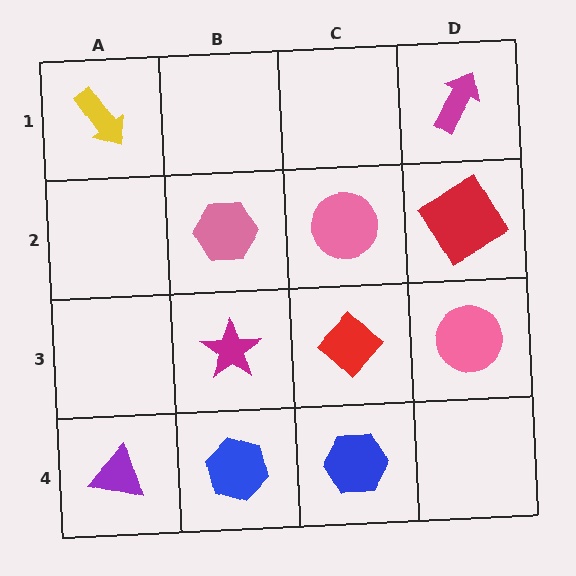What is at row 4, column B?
A blue hexagon.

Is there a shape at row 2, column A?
No, that cell is empty.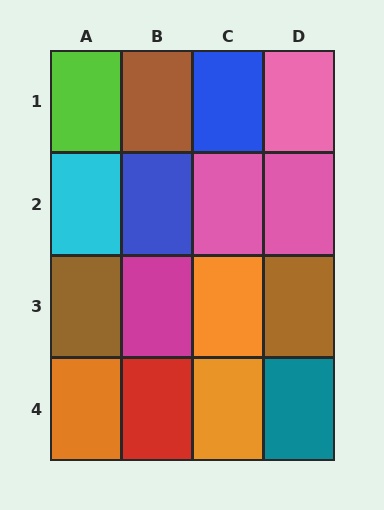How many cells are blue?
2 cells are blue.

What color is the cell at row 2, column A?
Cyan.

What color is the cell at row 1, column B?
Brown.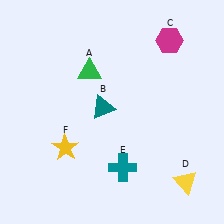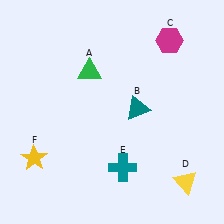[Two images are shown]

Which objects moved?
The objects that moved are: the teal triangle (B), the yellow star (F).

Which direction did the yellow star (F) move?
The yellow star (F) moved left.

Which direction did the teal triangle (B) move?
The teal triangle (B) moved right.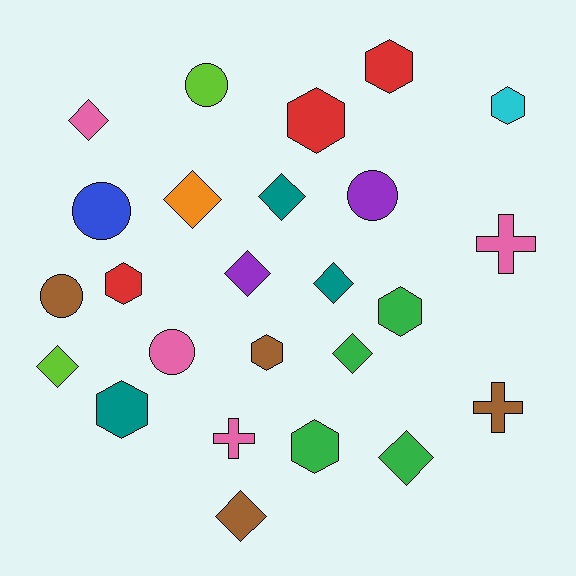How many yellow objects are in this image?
There are no yellow objects.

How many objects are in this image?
There are 25 objects.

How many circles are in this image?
There are 5 circles.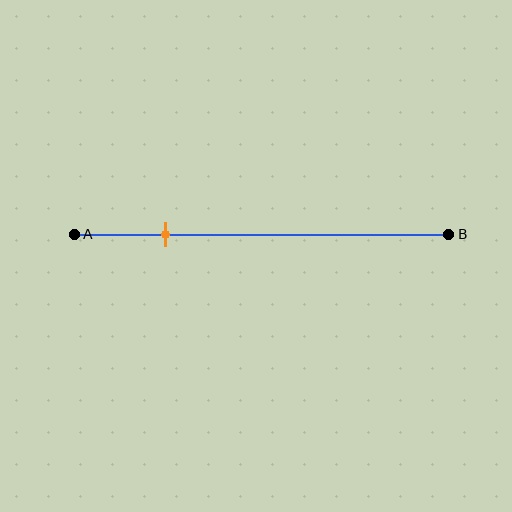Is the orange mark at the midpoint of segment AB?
No, the mark is at about 25% from A, not at the 50% midpoint.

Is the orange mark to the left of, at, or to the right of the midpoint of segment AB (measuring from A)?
The orange mark is to the left of the midpoint of segment AB.